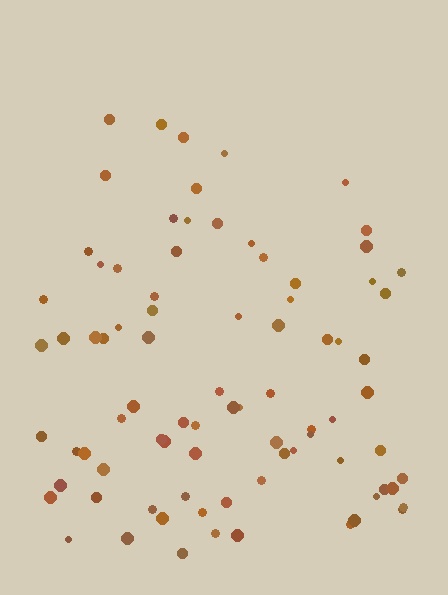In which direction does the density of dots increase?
From top to bottom, with the bottom side densest.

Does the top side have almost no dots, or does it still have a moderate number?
Still a moderate number, just noticeably fewer than the bottom.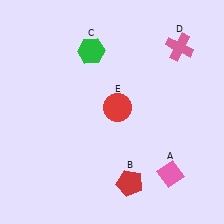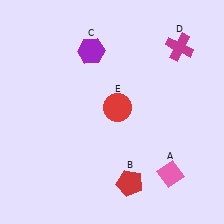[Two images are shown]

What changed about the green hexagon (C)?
In Image 1, C is green. In Image 2, it changed to purple.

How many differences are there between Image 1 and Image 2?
There are 2 differences between the two images.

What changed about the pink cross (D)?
In Image 1, D is pink. In Image 2, it changed to magenta.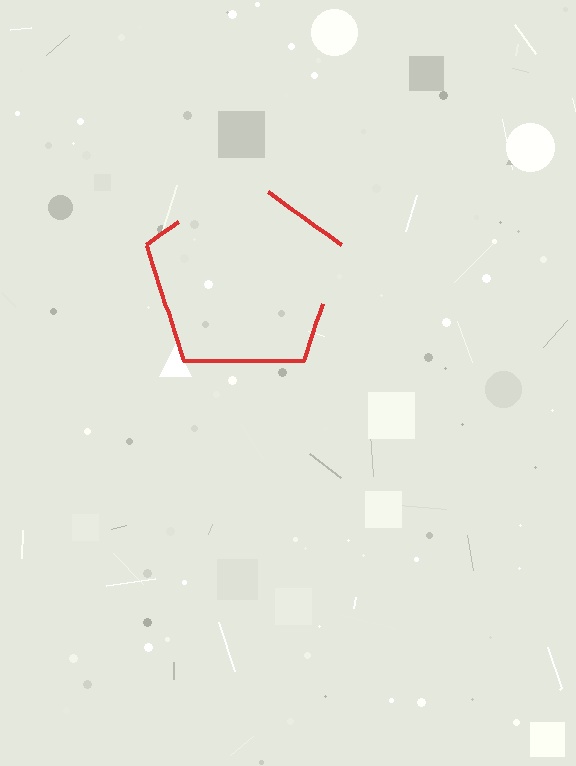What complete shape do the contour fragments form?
The contour fragments form a pentagon.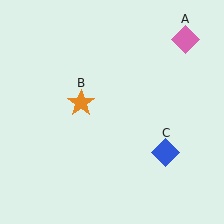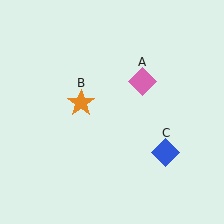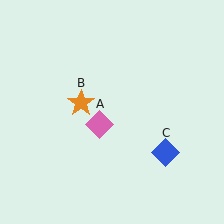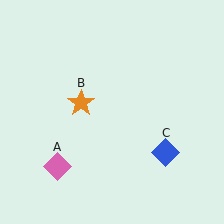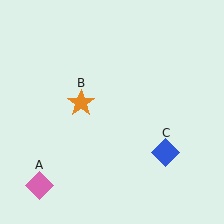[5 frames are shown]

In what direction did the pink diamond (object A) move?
The pink diamond (object A) moved down and to the left.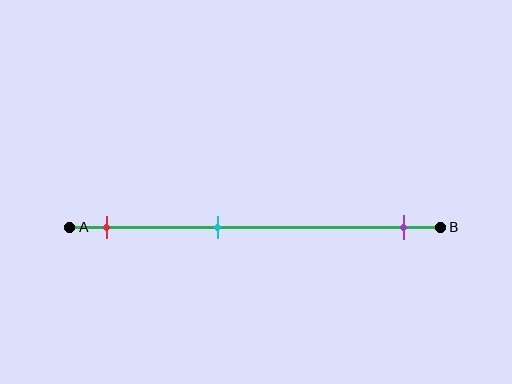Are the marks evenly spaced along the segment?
No, the marks are not evenly spaced.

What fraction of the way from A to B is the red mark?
The red mark is approximately 10% (0.1) of the way from A to B.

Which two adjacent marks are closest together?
The red and cyan marks are the closest adjacent pair.